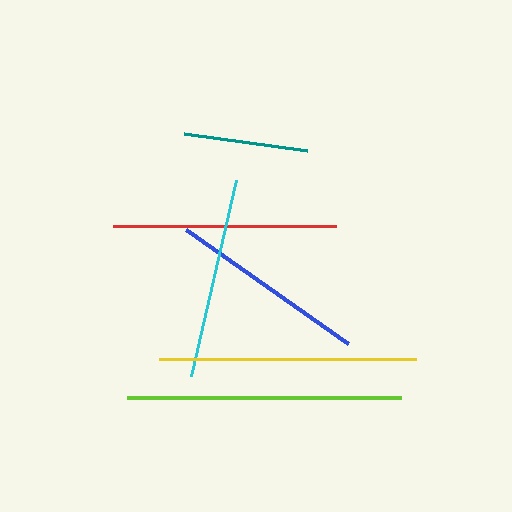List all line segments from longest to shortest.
From longest to shortest: lime, yellow, red, cyan, blue, teal.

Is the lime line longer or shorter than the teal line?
The lime line is longer than the teal line.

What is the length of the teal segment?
The teal segment is approximately 124 pixels long.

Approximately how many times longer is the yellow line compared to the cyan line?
The yellow line is approximately 1.3 times the length of the cyan line.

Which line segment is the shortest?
The teal line is the shortest at approximately 124 pixels.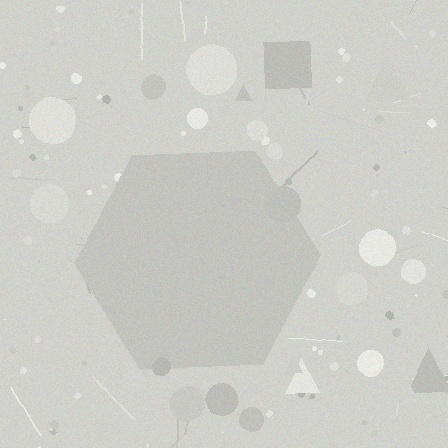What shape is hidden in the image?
A hexagon is hidden in the image.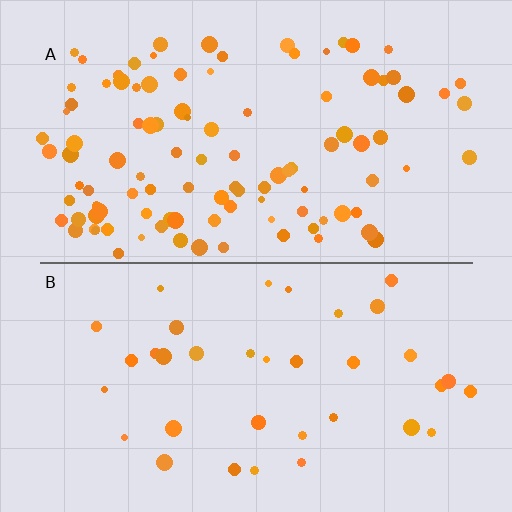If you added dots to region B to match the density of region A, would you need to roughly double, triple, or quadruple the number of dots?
Approximately triple.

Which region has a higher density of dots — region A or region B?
A (the top).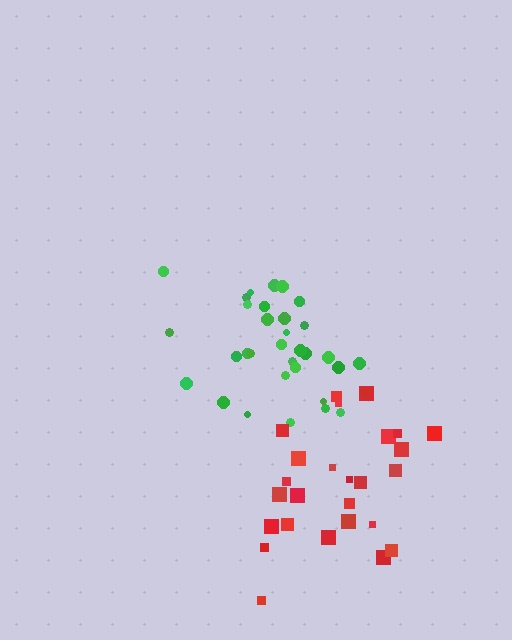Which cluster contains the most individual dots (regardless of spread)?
Green (33).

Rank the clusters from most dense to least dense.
green, red.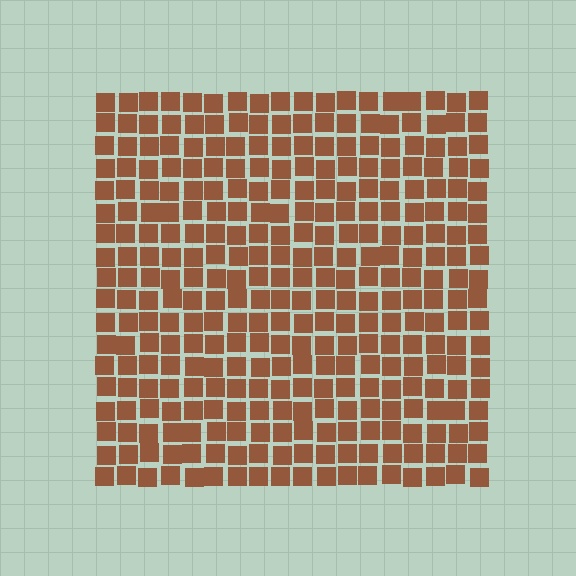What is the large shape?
The large shape is a square.